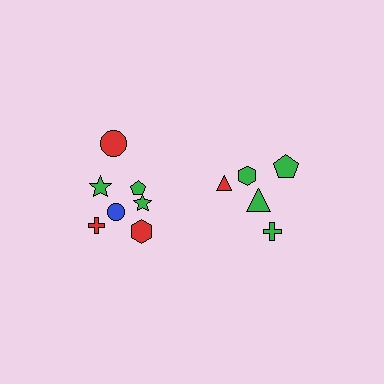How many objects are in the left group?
There are 7 objects.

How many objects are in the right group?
There are 5 objects.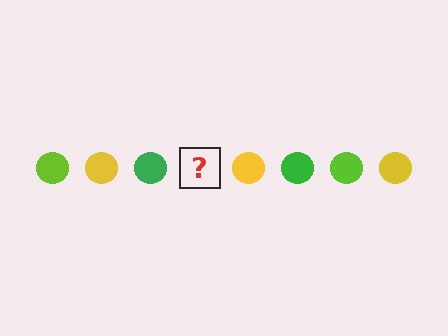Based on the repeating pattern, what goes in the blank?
The blank should be a lime circle.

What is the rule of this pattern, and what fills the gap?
The rule is that the pattern cycles through lime, yellow, green circles. The gap should be filled with a lime circle.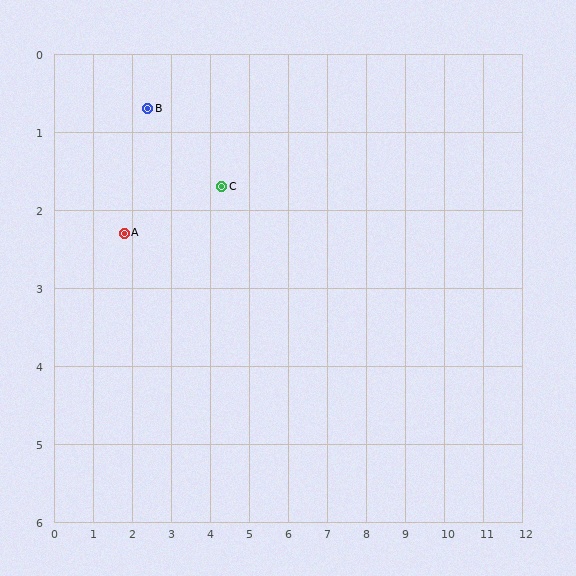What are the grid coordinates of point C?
Point C is at approximately (4.3, 1.7).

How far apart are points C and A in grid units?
Points C and A are about 2.6 grid units apart.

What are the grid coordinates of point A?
Point A is at approximately (1.8, 2.3).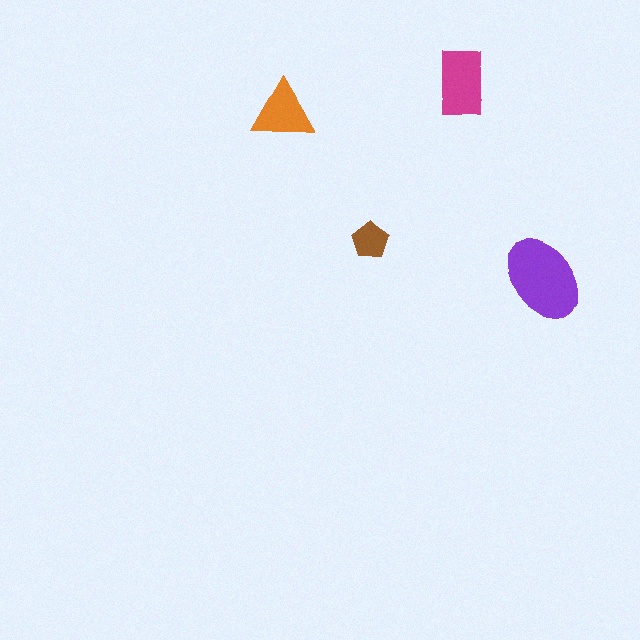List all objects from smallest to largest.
The brown pentagon, the orange triangle, the magenta rectangle, the purple ellipse.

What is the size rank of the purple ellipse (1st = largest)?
1st.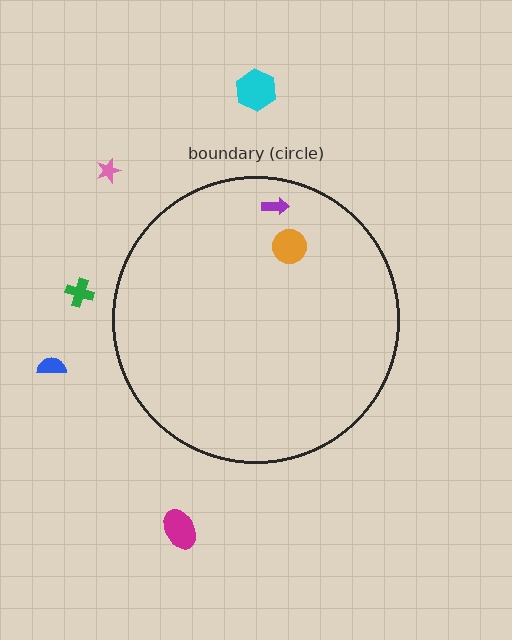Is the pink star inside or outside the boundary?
Outside.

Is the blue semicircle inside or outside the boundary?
Outside.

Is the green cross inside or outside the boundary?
Outside.